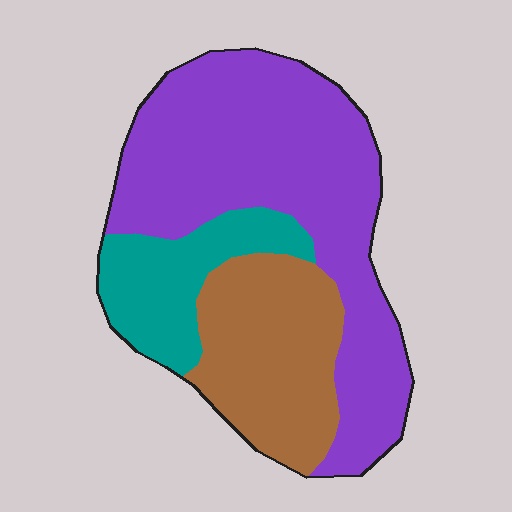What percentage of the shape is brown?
Brown covers about 25% of the shape.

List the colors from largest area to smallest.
From largest to smallest: purple, brown, teal.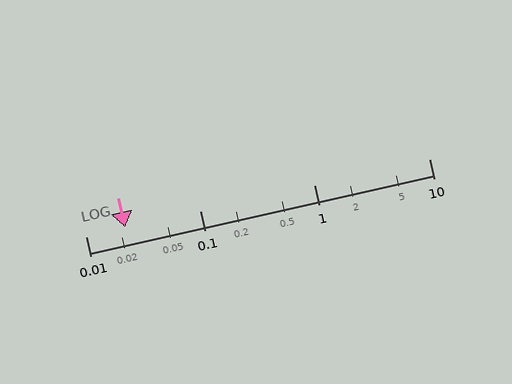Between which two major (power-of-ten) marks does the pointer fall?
The pointer is between 0.01 and 0.1.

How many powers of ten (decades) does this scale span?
The scale spans 3 decades, from 0.01 to 10.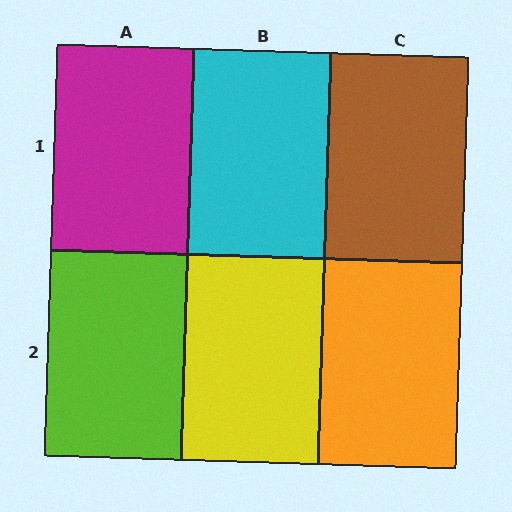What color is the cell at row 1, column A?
Magenta.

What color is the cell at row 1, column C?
Brown.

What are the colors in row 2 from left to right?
Lime, yellow, orange.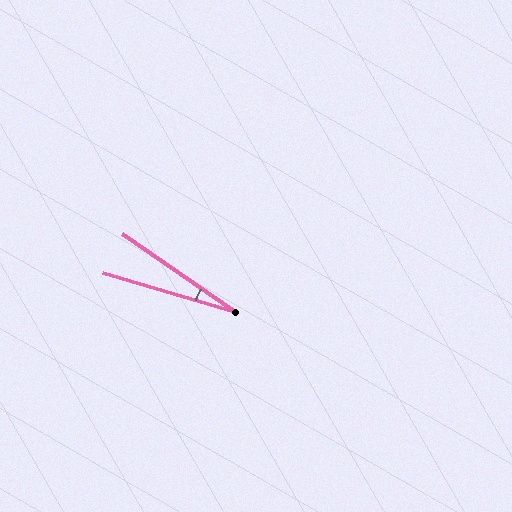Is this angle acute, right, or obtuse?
It is acute.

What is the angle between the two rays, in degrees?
Approximately 18 degrees.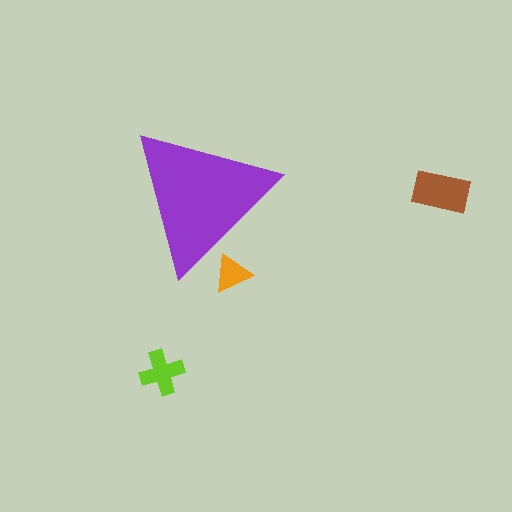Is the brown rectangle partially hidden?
No, the brown rectangle is fully visible.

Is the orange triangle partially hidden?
Yes, the orange triangle is partially hidden behind the purple triangle.